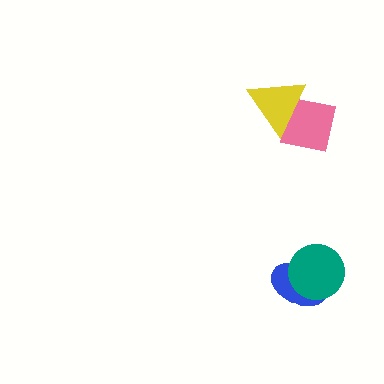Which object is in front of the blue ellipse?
The teal circle is in front of the blue ellipse.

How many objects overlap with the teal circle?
1 object overlaps with the teal circle.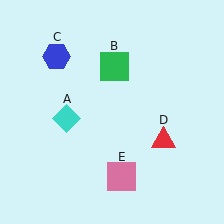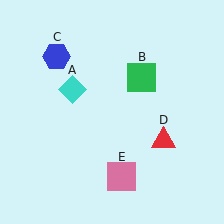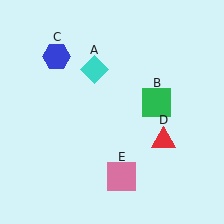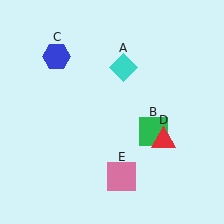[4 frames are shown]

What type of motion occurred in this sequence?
The cyan diamond (object A), green square (object B) rotated clockwise around the center of the scene.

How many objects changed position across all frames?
2 objects changed position: cyan diamond (object A), green square (object B).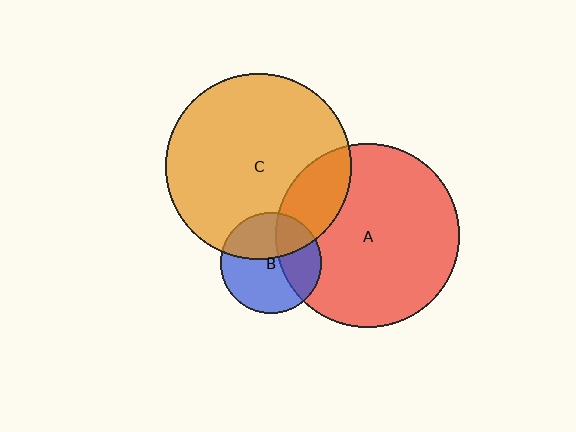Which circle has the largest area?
Circle C (orange).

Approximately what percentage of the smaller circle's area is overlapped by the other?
Approximately 20%.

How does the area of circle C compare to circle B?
Approximately 3.4 times.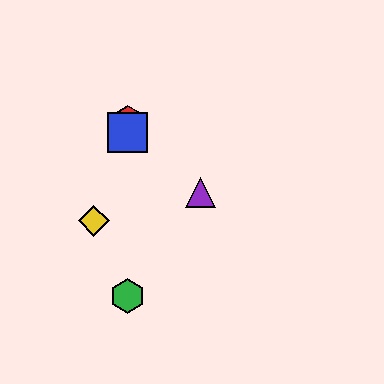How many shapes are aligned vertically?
3 shapes (the red hexagon, the blue square, the green hexagon) are aligned vertically.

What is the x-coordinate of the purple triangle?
The purple triangle is at x≈201.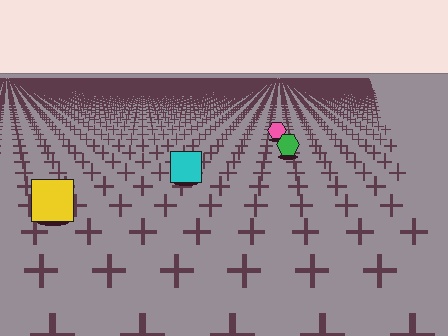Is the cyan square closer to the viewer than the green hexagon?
Yes. The cyan square is closer — you can tell from the texture gradient: the ground texture is coarser near it.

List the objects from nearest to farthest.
From nearest to farthest: the yellow square, the cyan square, the green hexagon, the pink hexagon.